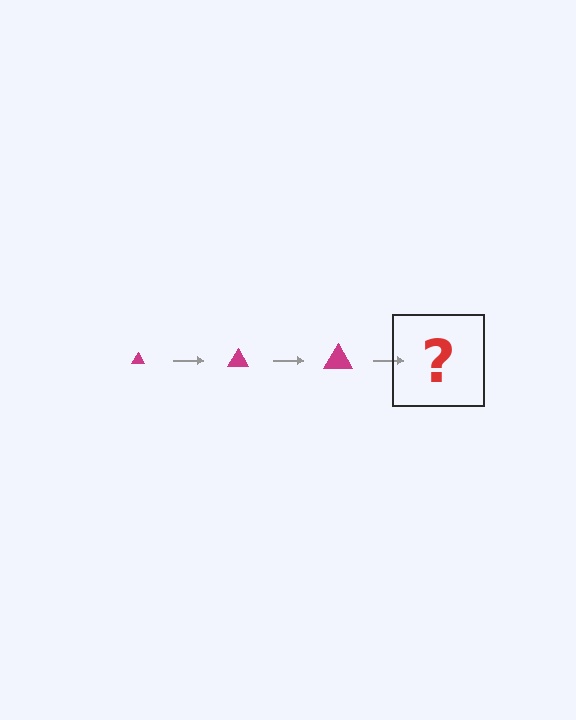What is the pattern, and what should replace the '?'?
The pattern is that the triangle gets progressively larger each step. The '?' should be a magenta triangle, larger than the previous one.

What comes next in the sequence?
The next element should be a magenta triangle, larger than the previous one.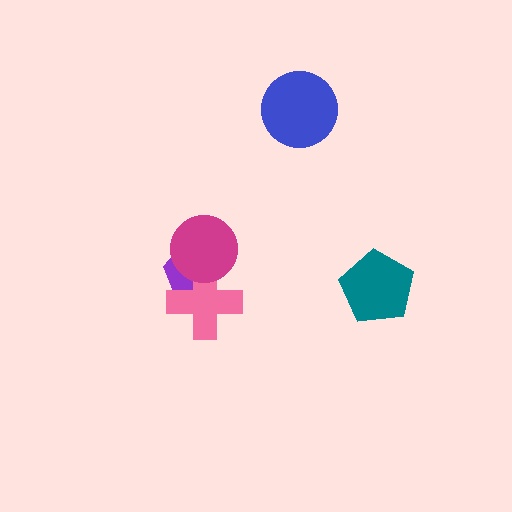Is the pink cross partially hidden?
Yes, it is partially covered by another shape.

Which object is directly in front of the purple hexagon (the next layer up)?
The pink cross is directly in front of the purple hexagon.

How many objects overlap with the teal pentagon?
0 objects overlap with the teal pentagon.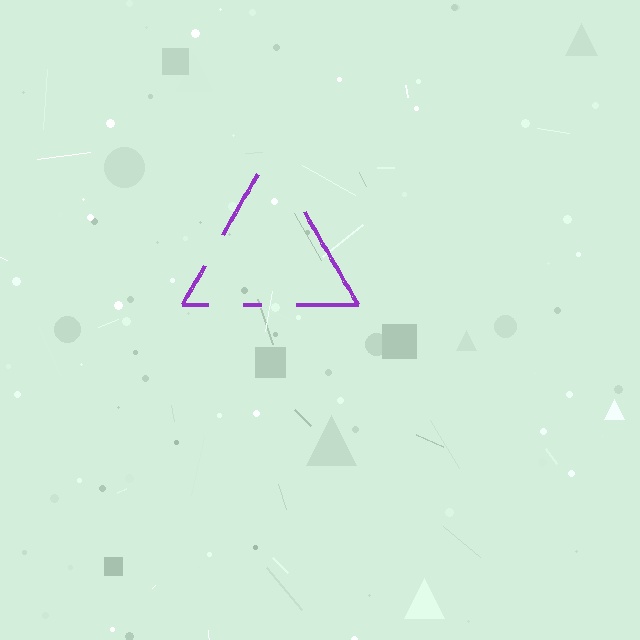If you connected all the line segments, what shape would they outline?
They would outline a triangle.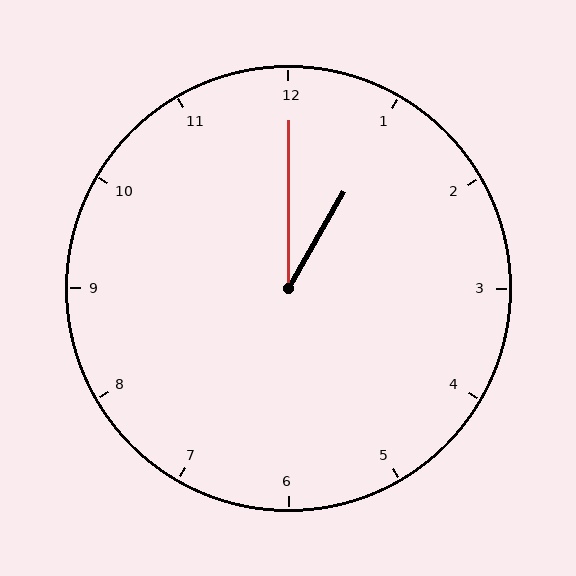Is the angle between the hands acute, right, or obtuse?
It is acute.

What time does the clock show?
1:00.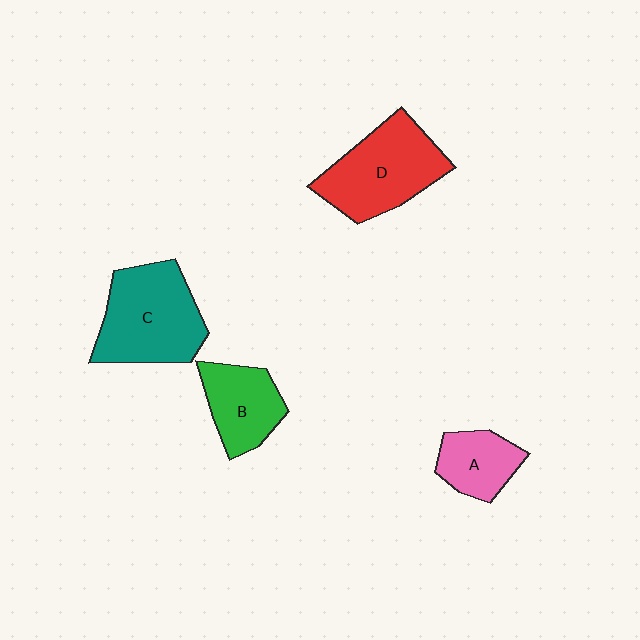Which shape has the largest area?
Shape C (teal).